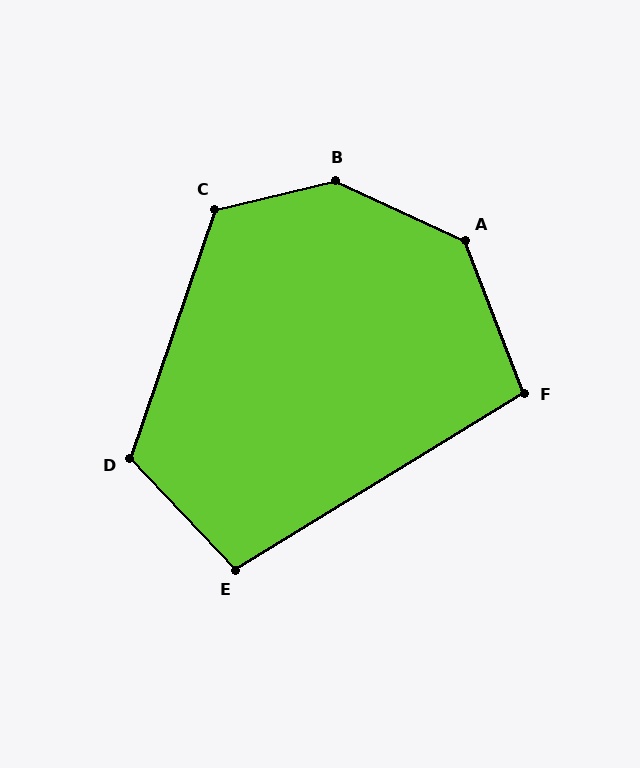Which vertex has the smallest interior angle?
F, at approximately 101 degrees.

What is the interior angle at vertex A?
Approximately 136 degrees (obtuse).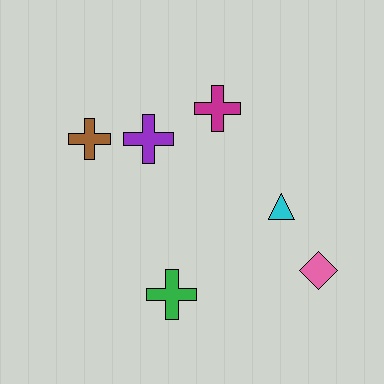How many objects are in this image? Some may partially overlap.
There are 6 objects.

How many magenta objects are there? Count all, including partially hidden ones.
There is 1 magenta object.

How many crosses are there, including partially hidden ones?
There are 4 crosses.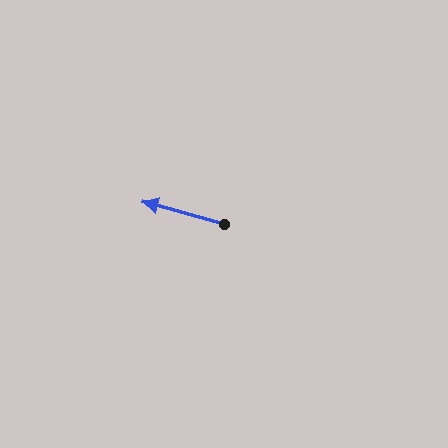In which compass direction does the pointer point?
West.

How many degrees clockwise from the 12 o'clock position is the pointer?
Approximately 286 degrees.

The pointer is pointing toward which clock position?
Roughly 10 o'clock.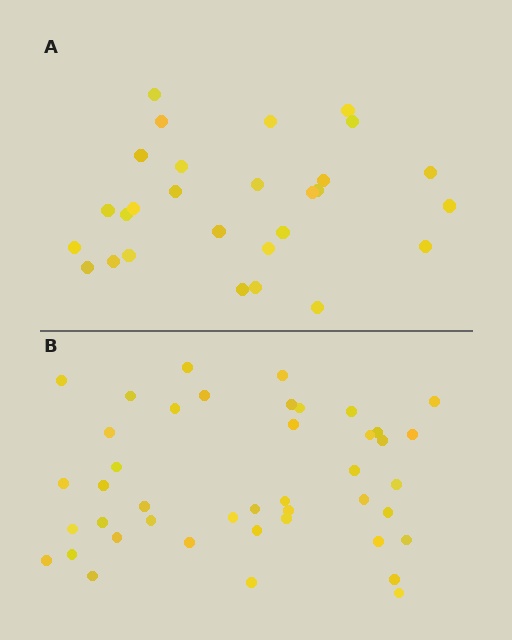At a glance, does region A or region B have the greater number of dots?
Region B (the bottom region) has more dots.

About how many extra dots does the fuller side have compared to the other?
Region B has approximately 15 more dots than region A.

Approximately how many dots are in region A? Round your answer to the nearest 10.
About 30 dots. (The exact count is 28, which rounds to 30.)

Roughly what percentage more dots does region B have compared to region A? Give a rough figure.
About 55% more.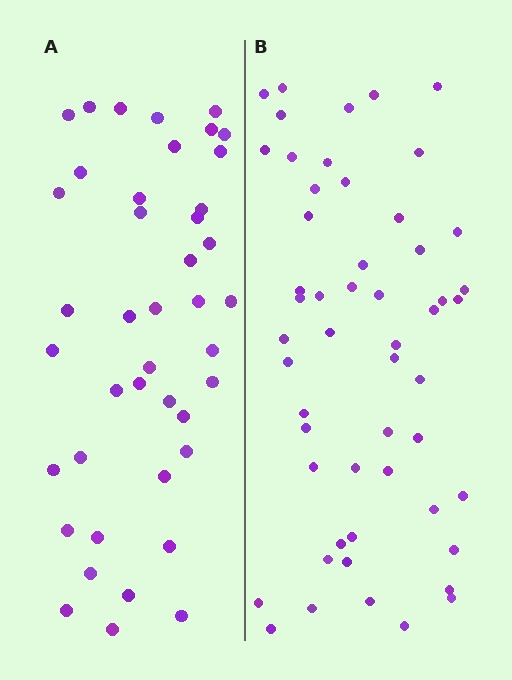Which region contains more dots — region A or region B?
Region B (the right region) has more dots.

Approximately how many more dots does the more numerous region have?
Region B has roughly 12 or so more dots than region A.